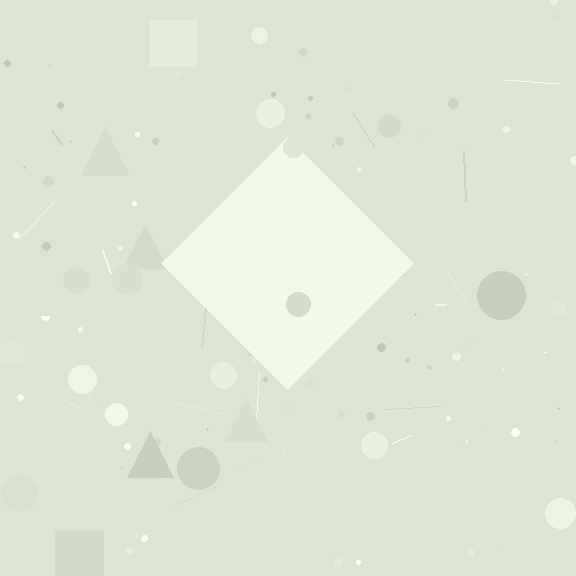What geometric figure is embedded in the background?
A diamond is embedded in the background.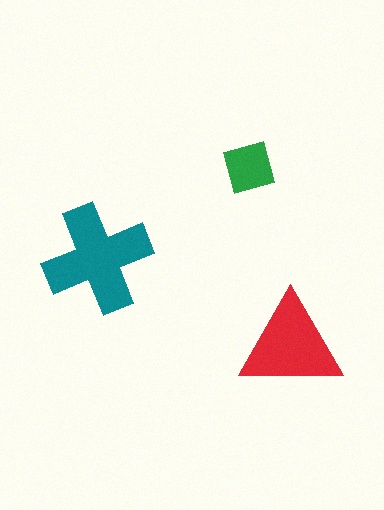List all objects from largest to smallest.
The teal cross, the red triangle, the green diamond.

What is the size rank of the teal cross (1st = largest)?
1st.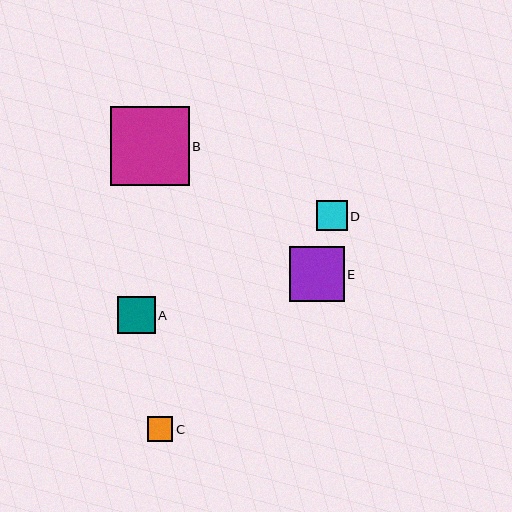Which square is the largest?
Square B is the largest with a size of approximately 79 pixels.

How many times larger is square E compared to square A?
Square E is approximately 1.5 times the size of square A.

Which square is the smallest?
Square C is the smallest with a size of approximately 25 pixels.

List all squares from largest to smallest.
From largest to smallest: B, E, A, D, C.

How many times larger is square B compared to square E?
Square B is approximately 1.4 times the size of square E.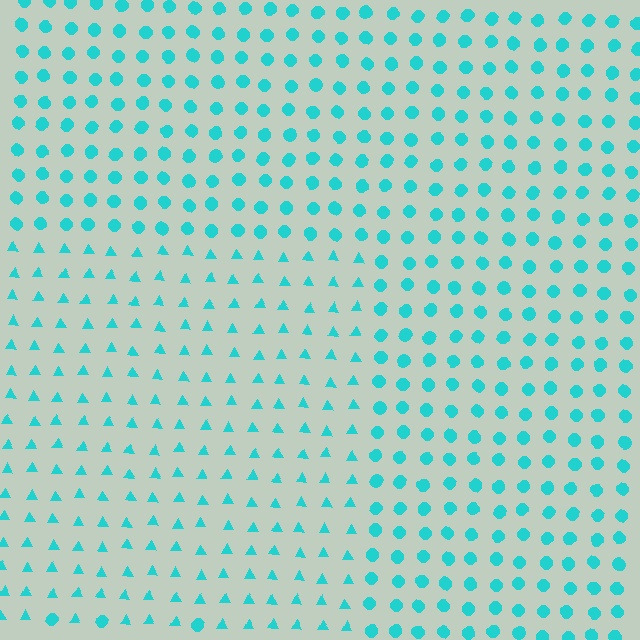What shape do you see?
I see a rectangle.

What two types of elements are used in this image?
The image uses triangles inside the rectangle region and circles outside it.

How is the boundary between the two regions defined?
The boundary is defined by a change in element shape: triangles inside vs. circles outside. All elements share the same color and spacing.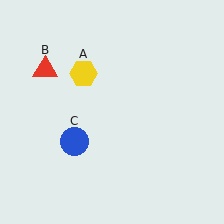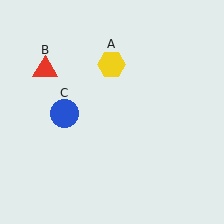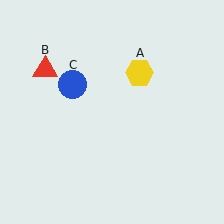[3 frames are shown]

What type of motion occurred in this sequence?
The yellow hexagon (object A), blue circle (object C) rotated clockwise around the center of the scene.